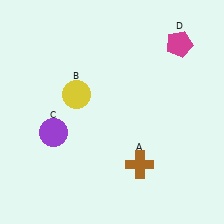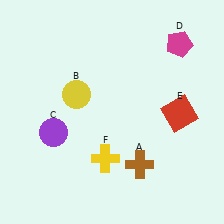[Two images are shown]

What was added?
A red square (E), a yellow cross (F) were added in Image 2.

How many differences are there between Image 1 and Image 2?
There are 2 differences between the two images.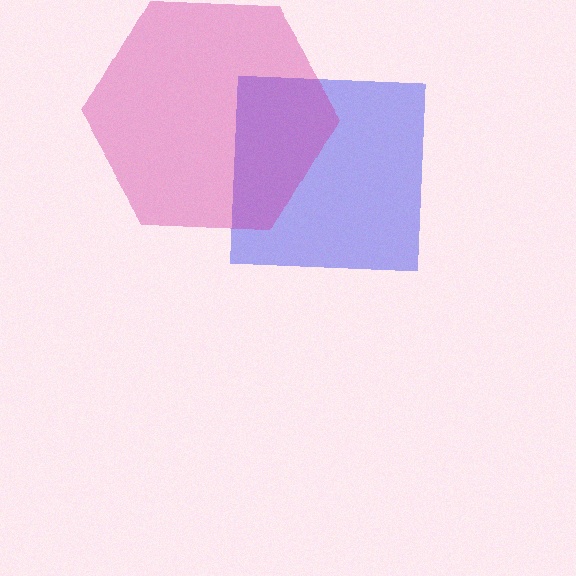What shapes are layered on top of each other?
The layered shapes are: a blue square, a magenta hexagon.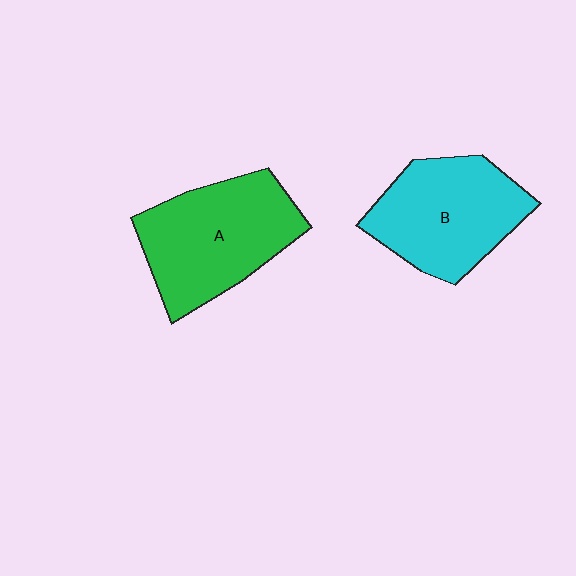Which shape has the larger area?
Shape A (green).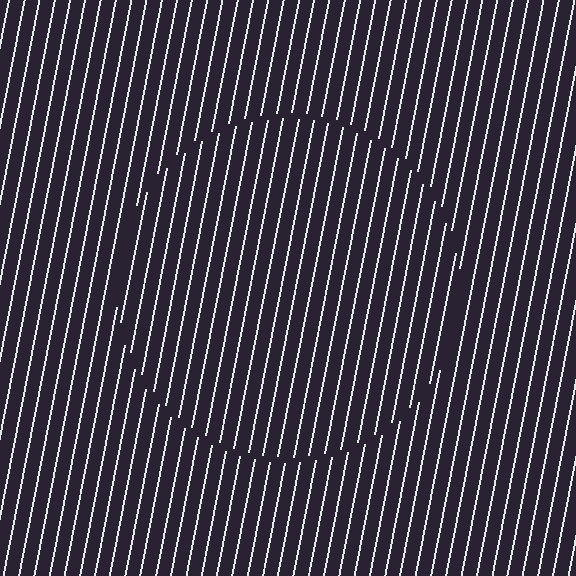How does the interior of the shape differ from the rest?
The interior of the shape contains the same grating, shifted by half a period — the contour is defined by the phase discontinuity where line-ends from the inner and outer gratings abut.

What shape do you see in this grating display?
An illusory circle. The interior of the shape contains the same grating, shifted by half a period — the contour is defined by the phase discontinuity where line-ends from the inner and outer gratings abut.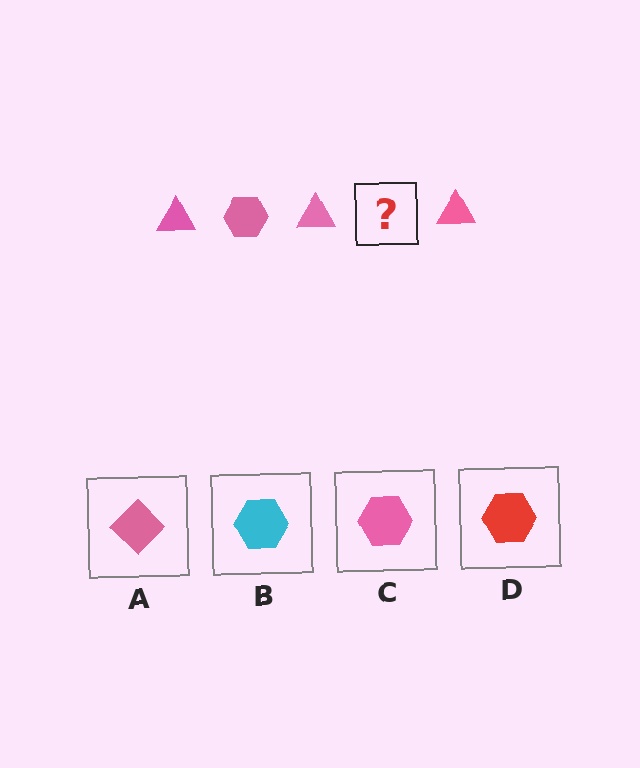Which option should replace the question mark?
Option C.